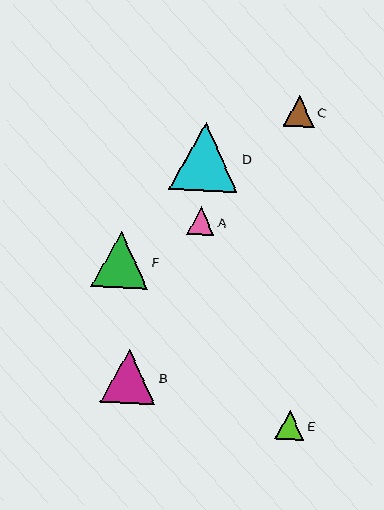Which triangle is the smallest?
Triangle A is the smallest with a size of approximately 28 pixels.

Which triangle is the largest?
Triangle D is the largest with a size of approximately 68 pixels.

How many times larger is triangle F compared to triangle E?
Triangle F is approximately 2.0 times the size of triangle E.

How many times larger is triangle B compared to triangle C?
Triangle B is approximately 1.8 times the size of triangle C.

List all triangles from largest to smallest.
From largest to smallest: D, F, B, C, E, A.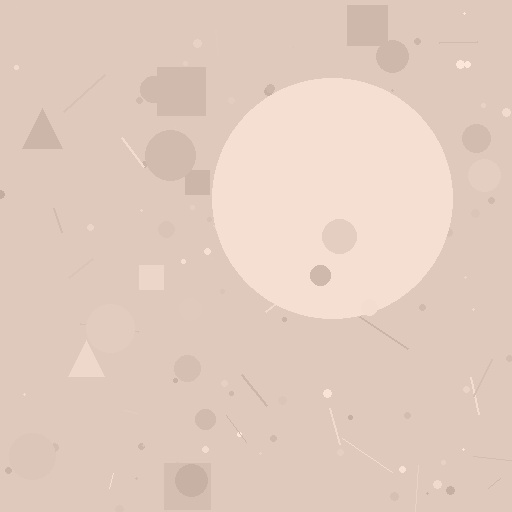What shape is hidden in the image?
A circle is hidden in the image.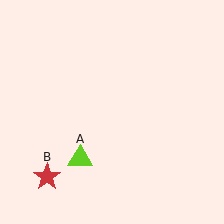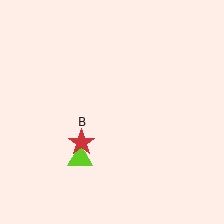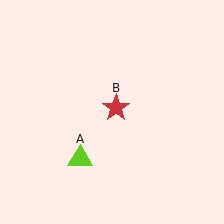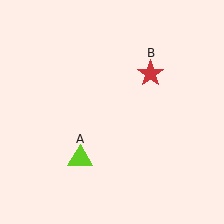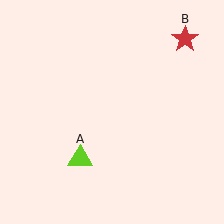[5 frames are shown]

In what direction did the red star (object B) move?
The red star (object B) moved up and to the right.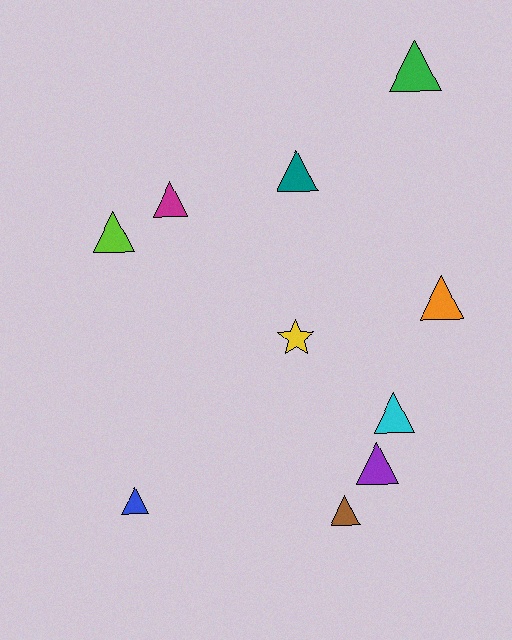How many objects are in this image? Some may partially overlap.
There are 10 objects.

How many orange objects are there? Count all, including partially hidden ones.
There is 1 orange object.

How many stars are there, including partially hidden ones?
There is 1 star.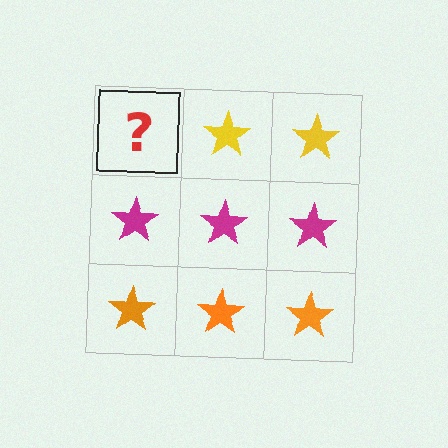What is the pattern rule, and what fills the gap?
The rule is that each row has a consistent color. The gap should be filled with a yellow star.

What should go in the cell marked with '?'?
The missing cell should contain a yellow star.